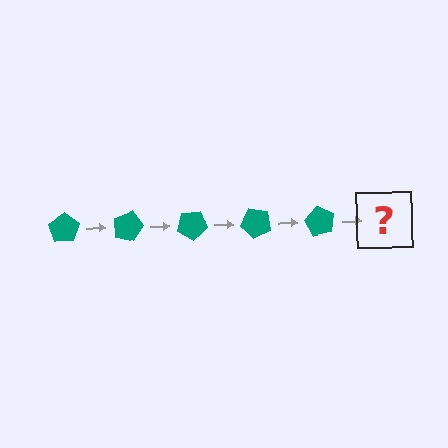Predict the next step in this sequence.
The next step is a teal pentagon rotated 75 degrees.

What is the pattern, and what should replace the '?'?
The pattern is that the pentagon rotates 15 degrees each step. The '?' should be a teal pentagon rotated 75 degrees.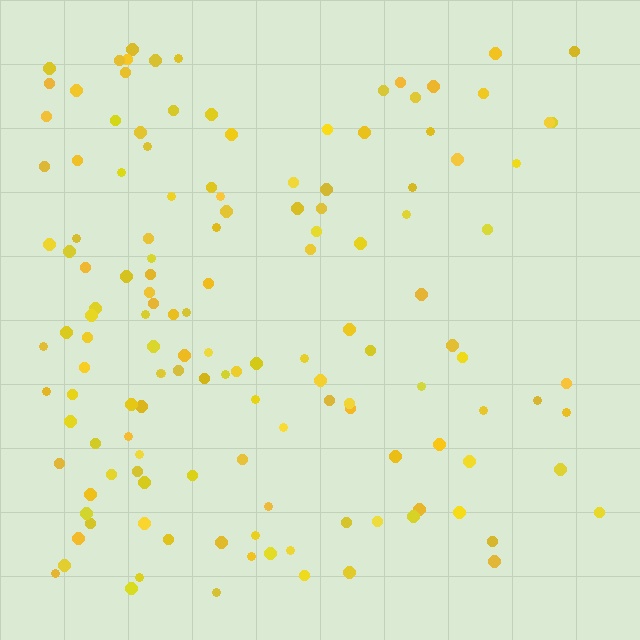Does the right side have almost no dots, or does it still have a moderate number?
Still a moderate number, just noticeably fewer than the left.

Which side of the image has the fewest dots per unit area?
The right.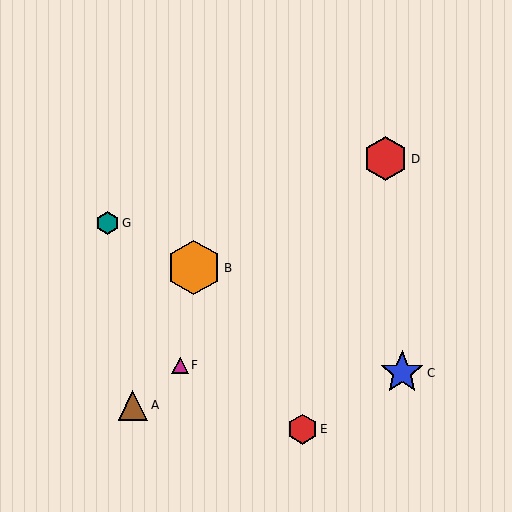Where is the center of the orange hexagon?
The center of the orange hexagon is at (194, 268).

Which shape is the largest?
The orange hexagon (labeled B) is the largest.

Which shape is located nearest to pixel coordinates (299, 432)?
The red hexagon (labeled E) at (302, 429) is nearest to that location.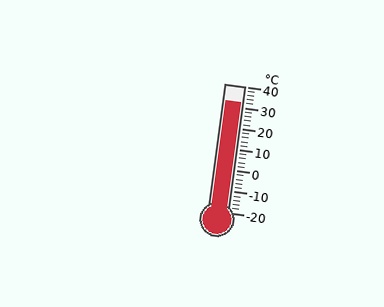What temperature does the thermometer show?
The thermometer shows approximately 32°C.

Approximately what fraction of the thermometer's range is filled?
The thermometer is filled to approximately 85% of its range.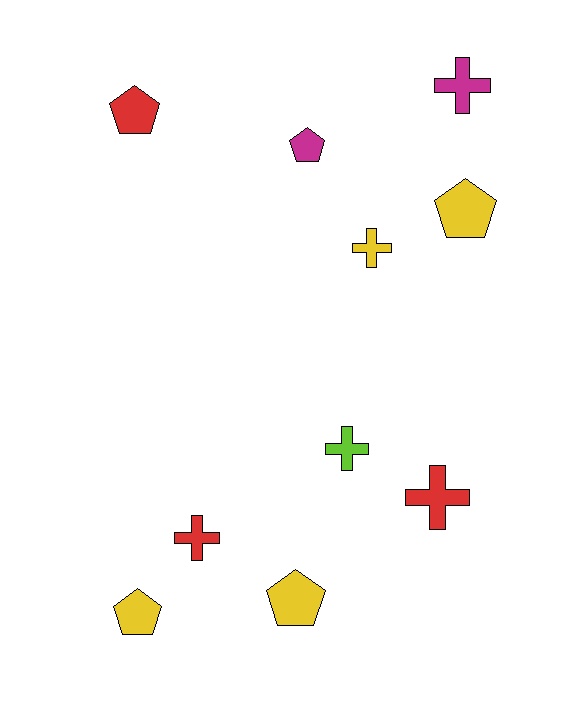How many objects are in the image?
There are 10 objects.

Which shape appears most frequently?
Cross, with 5 objects.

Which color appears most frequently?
Yellow, with 4 objects.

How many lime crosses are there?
There is 1 lime cross.